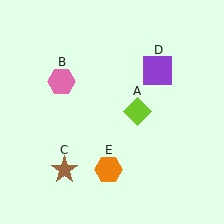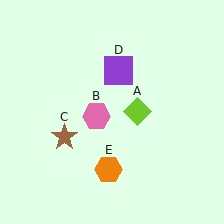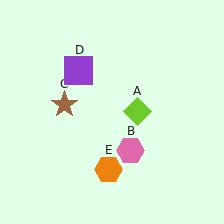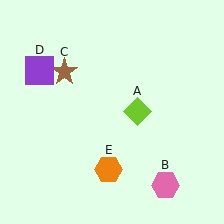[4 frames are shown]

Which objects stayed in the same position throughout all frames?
Lime diamond (object A) and orange hexagon (object E) remained stationary.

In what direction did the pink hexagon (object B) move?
The pink hexagon (object B) moved down and to the right.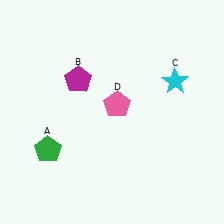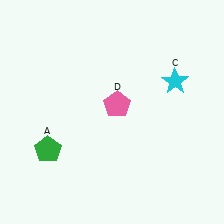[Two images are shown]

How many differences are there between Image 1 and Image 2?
There is 1 difference between the two images.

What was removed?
The magenta pentagon (B) was removed in Image 2.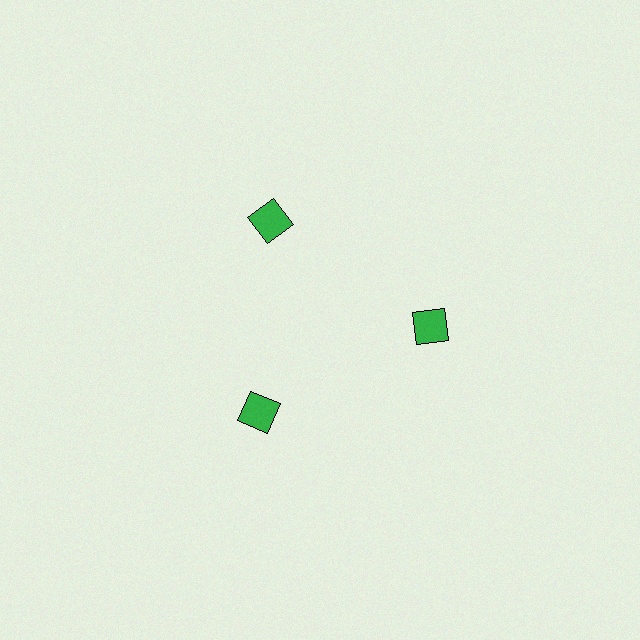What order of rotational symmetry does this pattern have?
This pattern has 3-fold rotational symmetry.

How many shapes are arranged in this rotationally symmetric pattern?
There are 3 shapes, arranged in 3 groups of 1.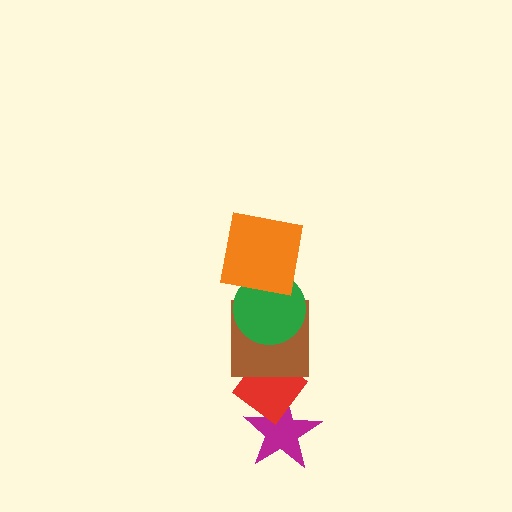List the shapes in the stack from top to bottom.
From top to bottom: the orange square, the green circle, the brown square, the red diamond, the magenta star.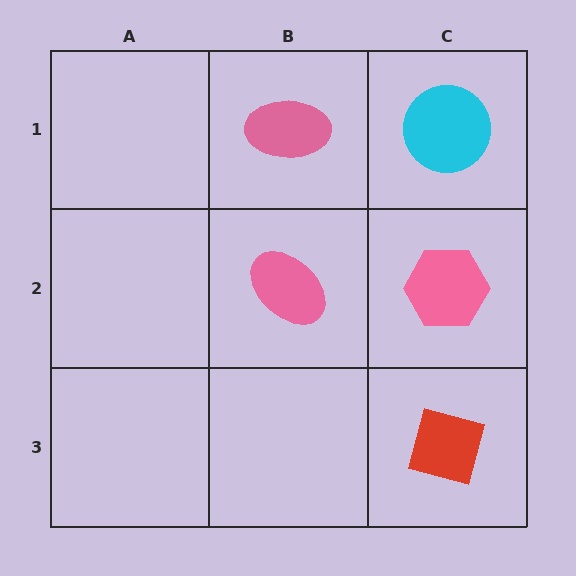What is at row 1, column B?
A pink ellipse.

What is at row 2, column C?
A pink hexagon.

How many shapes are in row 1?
2 shapes.